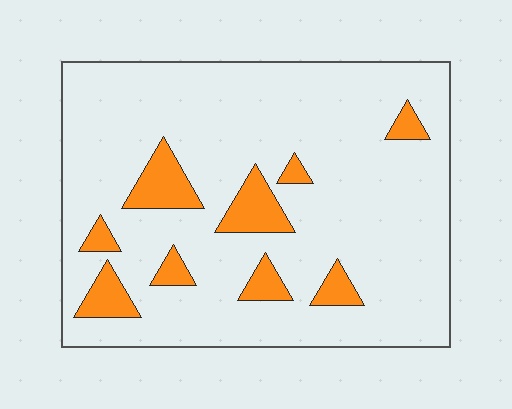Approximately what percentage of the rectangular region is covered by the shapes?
Approximately 15%.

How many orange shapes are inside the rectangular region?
9.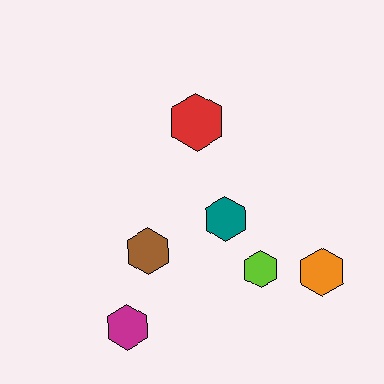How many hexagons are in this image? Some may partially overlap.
There are 6 hexagons.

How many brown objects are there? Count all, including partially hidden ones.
There is 1 brown object.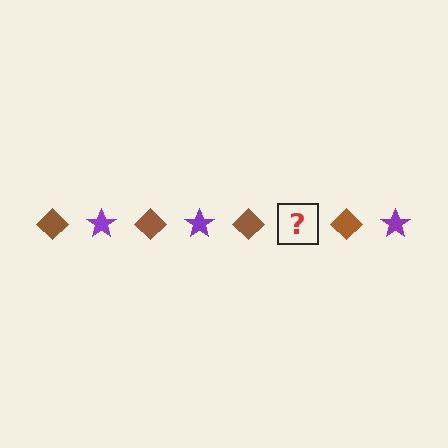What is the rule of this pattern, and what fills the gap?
The rule is that the pattern alternates between brown diamond and purple star. The gap should be filled with a purple star.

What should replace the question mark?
The question mark should be replaced with a purple star.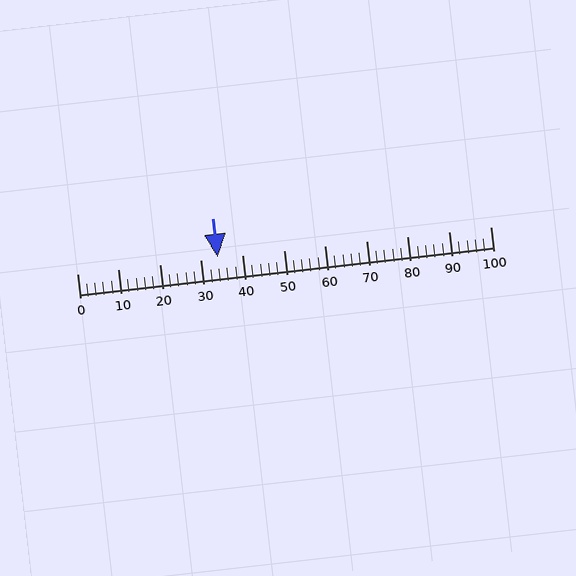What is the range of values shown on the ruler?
The ruler shows values from 0 to 100.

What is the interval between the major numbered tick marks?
The major tick marks are spaced 10 units apart.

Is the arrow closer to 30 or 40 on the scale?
The arrow is closer to 30.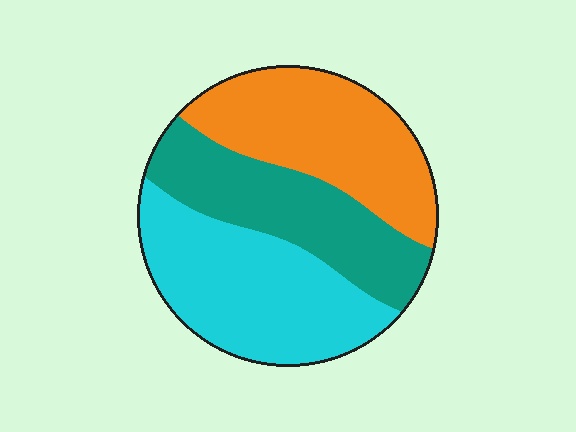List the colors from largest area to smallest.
From largest to smallest: cyan, orange, teal.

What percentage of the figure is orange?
Orange takes up about one third (1/3) of the figure.